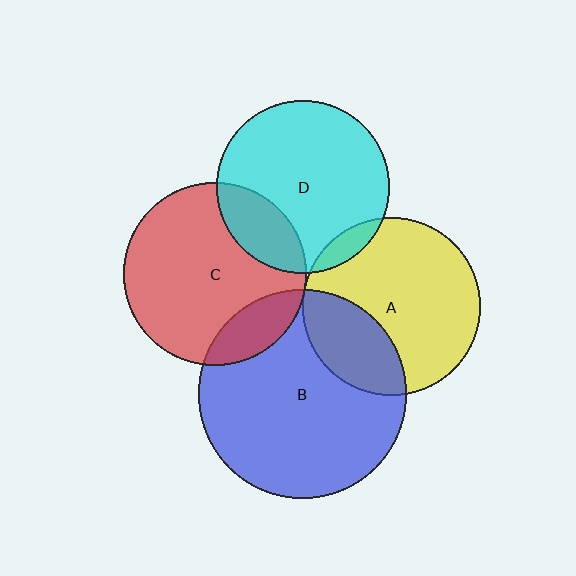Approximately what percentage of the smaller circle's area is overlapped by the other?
Approximately 5%.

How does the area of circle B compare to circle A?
Approximately 1.4 times.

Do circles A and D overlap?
Yes.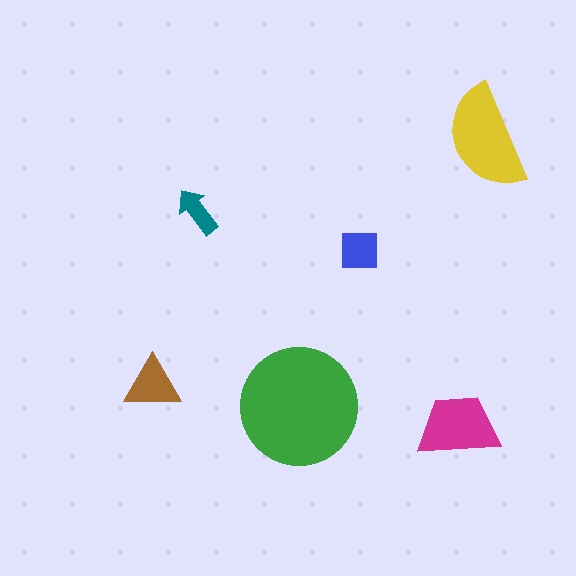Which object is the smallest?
The teal arrow.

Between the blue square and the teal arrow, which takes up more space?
The blue square.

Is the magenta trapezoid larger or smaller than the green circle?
Smaller.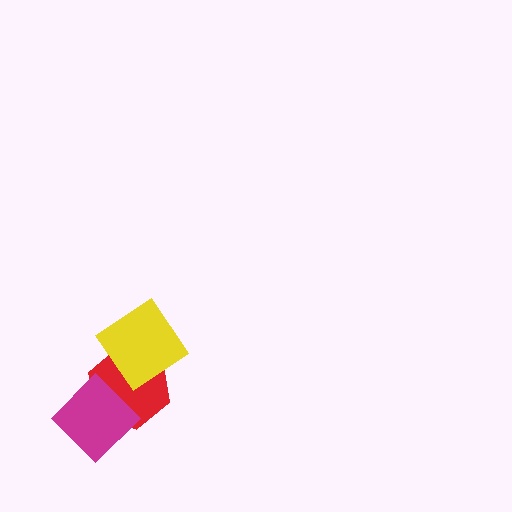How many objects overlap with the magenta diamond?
1 object overlaps with the magenta diamond.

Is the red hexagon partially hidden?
Yes, it is partially covered by another shape.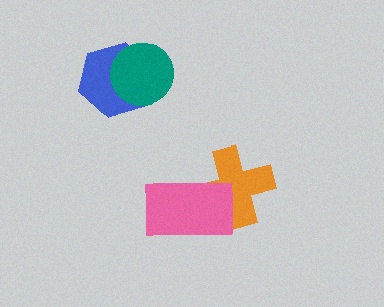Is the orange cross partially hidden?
Yes, it is partially covered by another shape.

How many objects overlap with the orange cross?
1 object overlaps with the orange cross.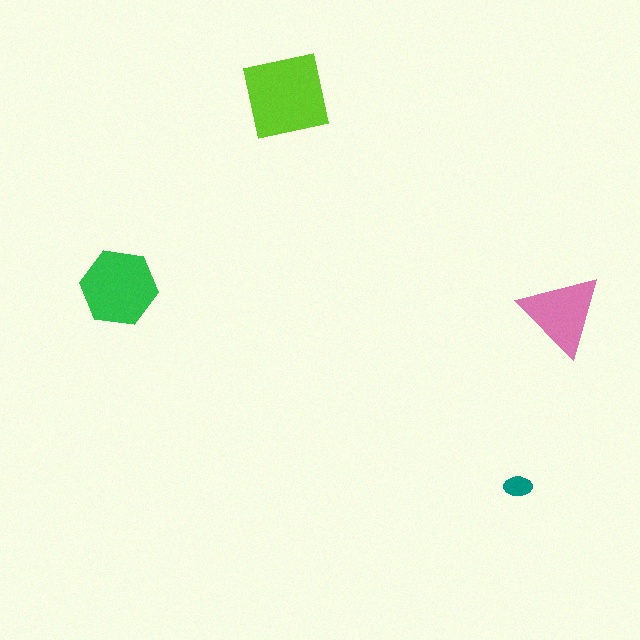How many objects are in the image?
There are 4 objects in the image.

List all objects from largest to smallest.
The lime square, the green hexagon, the pink triangle, the teal ellipse.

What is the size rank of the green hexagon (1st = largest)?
2nd.